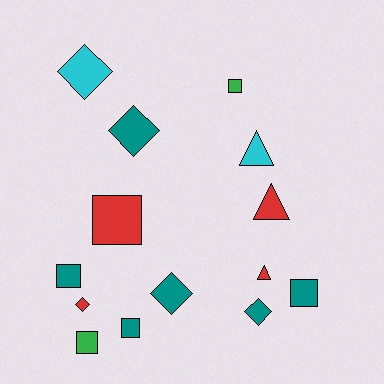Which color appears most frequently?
Teal, with 6 objects.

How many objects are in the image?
There are 14 objects.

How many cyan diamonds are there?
There is 1 cyan diamond.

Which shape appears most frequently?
Square, with 6 objects.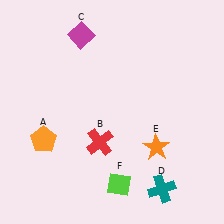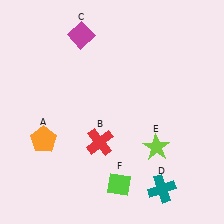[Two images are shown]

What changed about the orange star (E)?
In Image 1, E is orange. In Image 2, it changed to lime.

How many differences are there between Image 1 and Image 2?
There is 1 difference between the two images.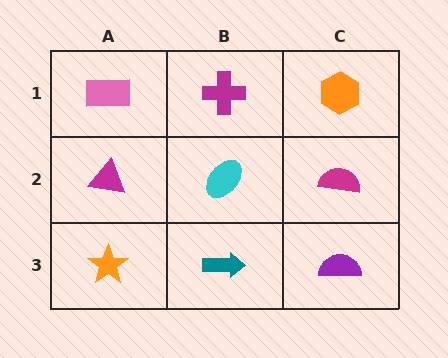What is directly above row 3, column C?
A magenta semicircle.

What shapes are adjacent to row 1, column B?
A cyan ellipse (row 2, column B), a pink rectangle (row 1, column A), an orange hexagon (row 1, column C).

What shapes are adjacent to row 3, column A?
A magenta triangle (row 2, column A), a teal arrow (row 3, column B).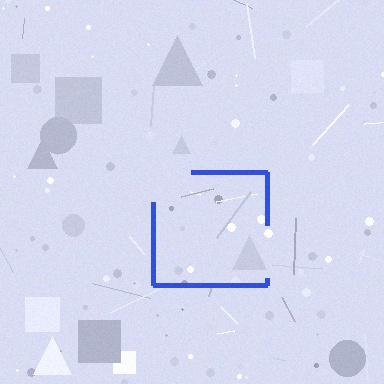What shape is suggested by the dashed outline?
The dashed outline suggests a square.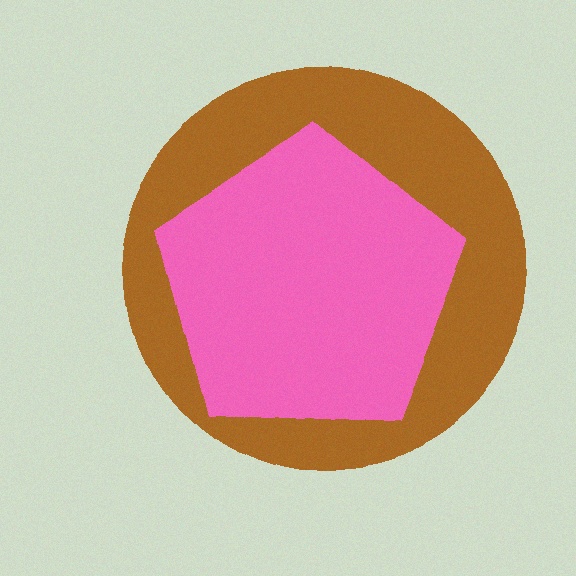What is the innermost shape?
The pink pentagon.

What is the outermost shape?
The brown circle.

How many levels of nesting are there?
2.